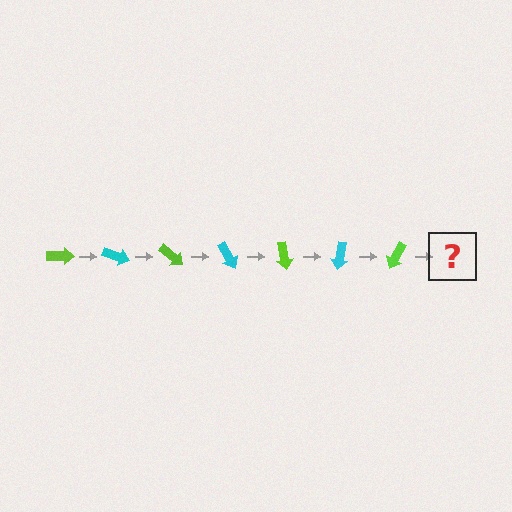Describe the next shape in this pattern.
It should be a cyan arrow, rotated 140 degrees from the start.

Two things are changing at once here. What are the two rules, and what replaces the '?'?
The two rules are that it rotates 20 degrees each step and the color cycles through lime and cyan. The '?' should be a cyan arrow, rotated 140 degrees from the start.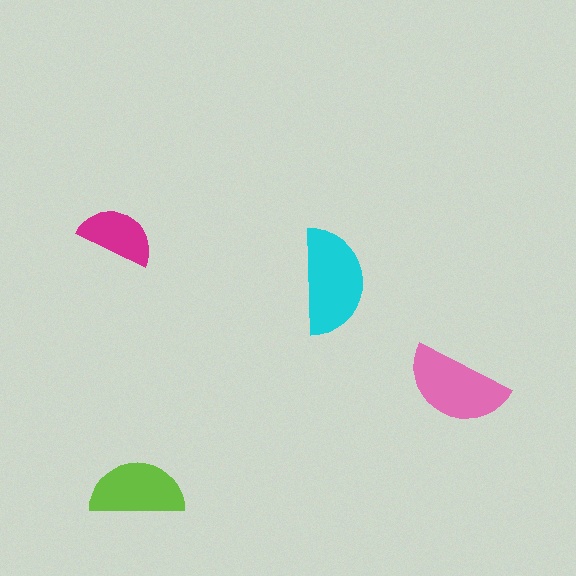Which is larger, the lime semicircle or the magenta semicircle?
The lime one.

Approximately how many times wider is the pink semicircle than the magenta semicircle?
About 1.5 times wider.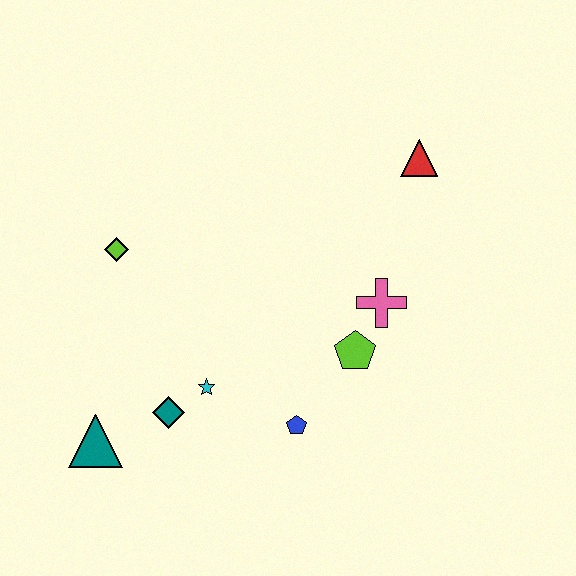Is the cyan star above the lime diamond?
No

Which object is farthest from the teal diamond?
The red triangle is farthest from the teal diamond.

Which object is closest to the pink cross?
The lime pentagon is closest to the pink cross.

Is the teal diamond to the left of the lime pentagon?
Yes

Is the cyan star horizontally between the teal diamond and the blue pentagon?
Yes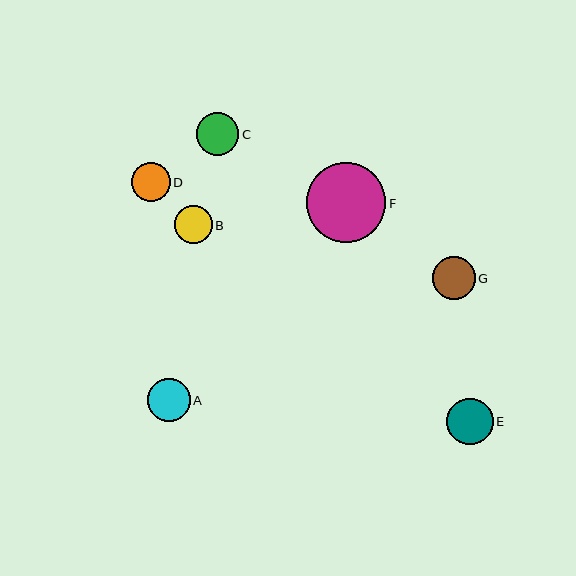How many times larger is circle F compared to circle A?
Circle F is approximately 1.8 times the size of circle A.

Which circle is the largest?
Circle F is the largest with a size of approximately 80 pixels.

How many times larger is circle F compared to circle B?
Circle F is approximately 2.1 times the size of circle B.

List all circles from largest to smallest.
From largest to smallest: F, E, A, G, C, D, B.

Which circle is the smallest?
Circle B is the smallest with a size of approximately 38 pixels.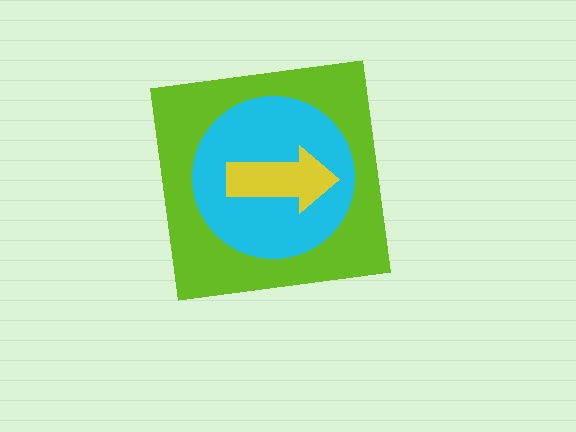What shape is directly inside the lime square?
The cyan circle.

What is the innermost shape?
The yellow arrow.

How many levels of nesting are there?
3.